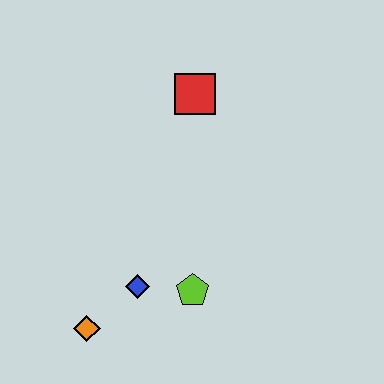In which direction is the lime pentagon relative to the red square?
The lime pentagon is below the red square.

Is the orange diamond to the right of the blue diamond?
No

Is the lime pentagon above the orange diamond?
Yes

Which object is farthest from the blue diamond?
The red square is farthest from the blue diamond.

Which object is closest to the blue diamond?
The lime pentagon is closest to the blue diamond.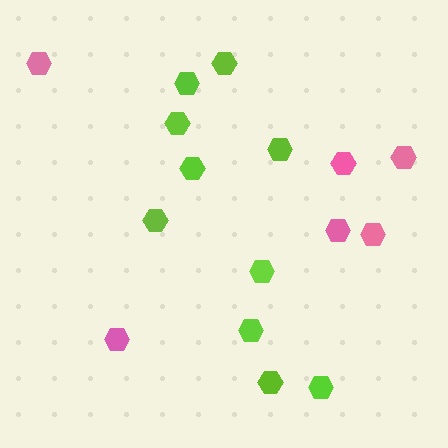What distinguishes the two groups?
There are 2 groups: one group of pink hexagons (6) and one group of lime hexagons (10).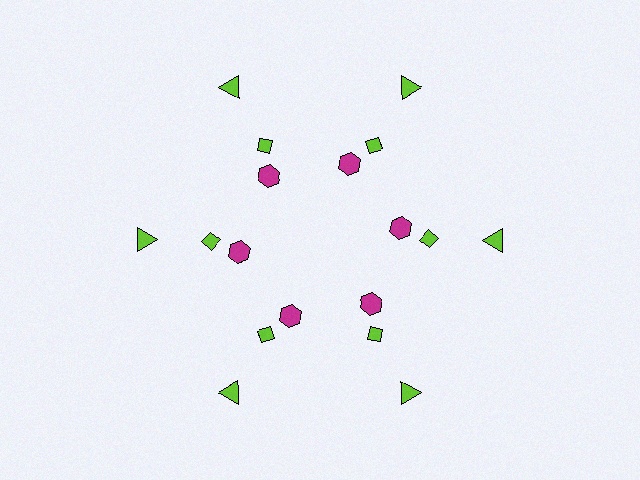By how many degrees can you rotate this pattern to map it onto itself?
The pattern maps onto itself every 60 degrees of rotation.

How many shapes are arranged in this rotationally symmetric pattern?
There are 18 shapes, arranged in 6 groups of 3.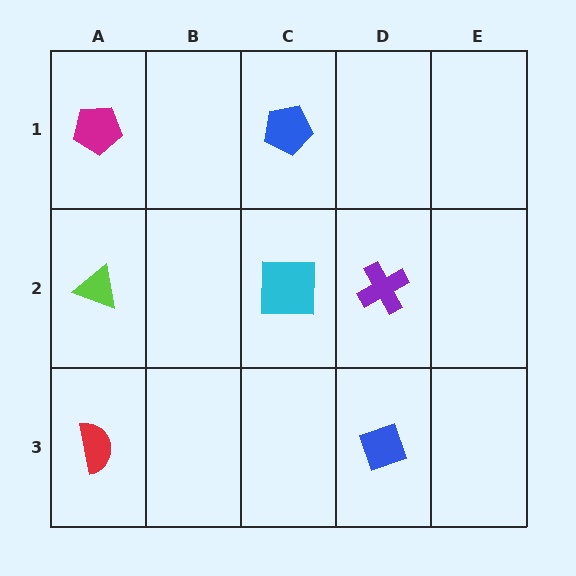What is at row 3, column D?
A blue diamond.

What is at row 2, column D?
A purple cross.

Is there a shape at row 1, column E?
No, that cell is empty.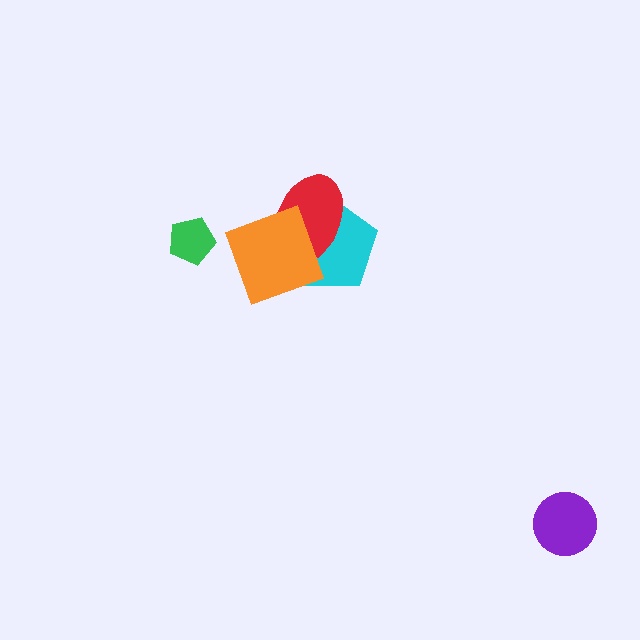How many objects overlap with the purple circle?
0 objects overlap with the purple circle.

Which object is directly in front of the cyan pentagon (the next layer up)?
The red ellipse is directly in front of the cyan pentagon.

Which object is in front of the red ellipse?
The orange square is in front of the red ellipse.